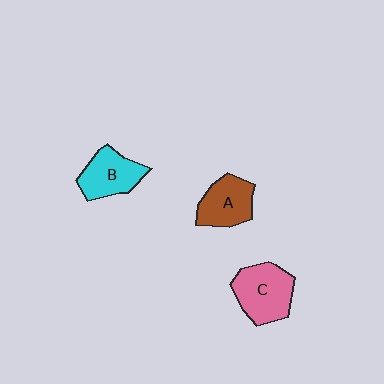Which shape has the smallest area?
Shape A (brown).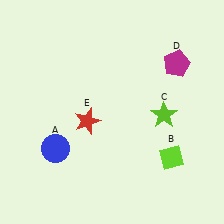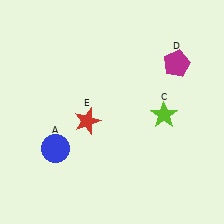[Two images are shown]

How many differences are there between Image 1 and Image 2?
There is 1 difference between the two images.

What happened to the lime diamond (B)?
The lime diamond (B) was removed in Image 2. It was in the bottom-right area of Image 1.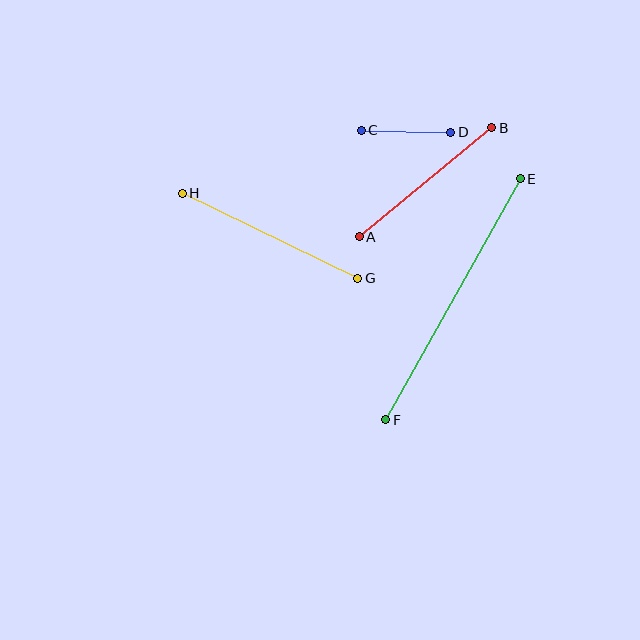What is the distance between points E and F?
The distance is approximately 276 pixels.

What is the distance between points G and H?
The distance is approximately 195 pixels.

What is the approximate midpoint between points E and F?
The midpoint is at approximately (453, 299) pixels.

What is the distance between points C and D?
The distance is approximately 90 pixels.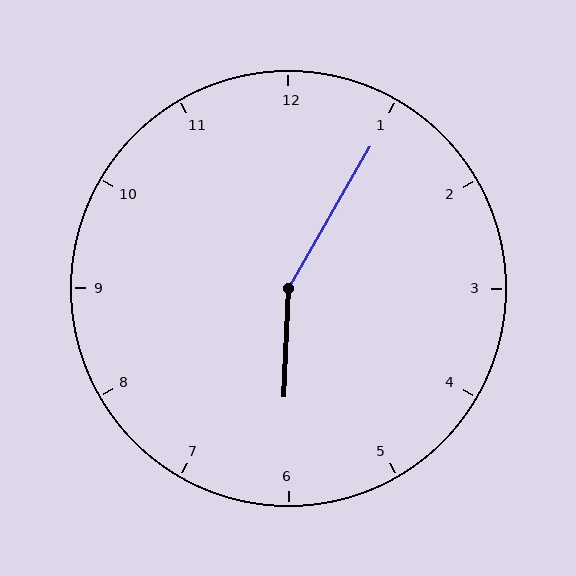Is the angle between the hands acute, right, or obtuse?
It is obtuse.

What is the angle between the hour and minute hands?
Approximately 152 degrees.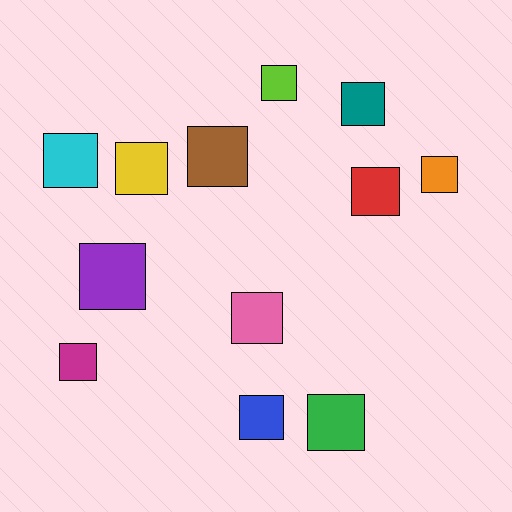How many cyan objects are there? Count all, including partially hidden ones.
There is 1 cyan object.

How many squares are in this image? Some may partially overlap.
There are 12 squares.